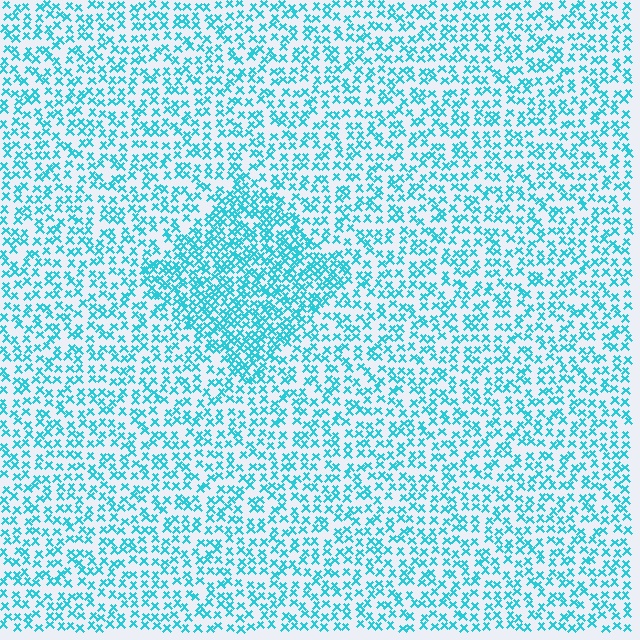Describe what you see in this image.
The image contains small cyan elements arranged at two different densities. A diamond-shaped region is visible where the elements are more densely packed than the surrounding area.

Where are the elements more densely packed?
The elements are more densely packed inside the diamond boundary.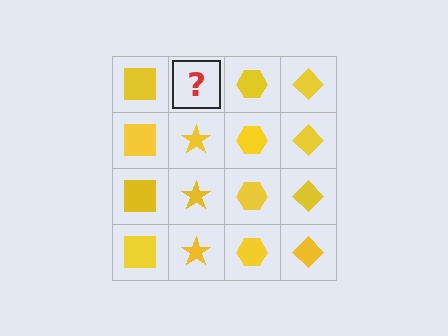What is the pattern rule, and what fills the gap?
The rule is that each column has a consistent shape. The gap should be filled with a yellow star.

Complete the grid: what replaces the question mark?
The question mark should be replaced with a yellow star.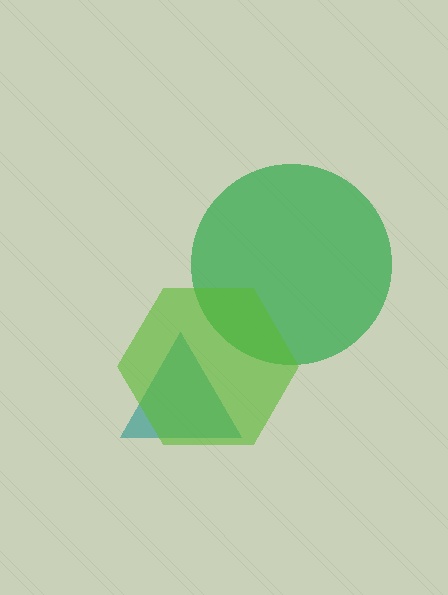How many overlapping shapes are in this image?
There are 3 overlapping shapes in the image.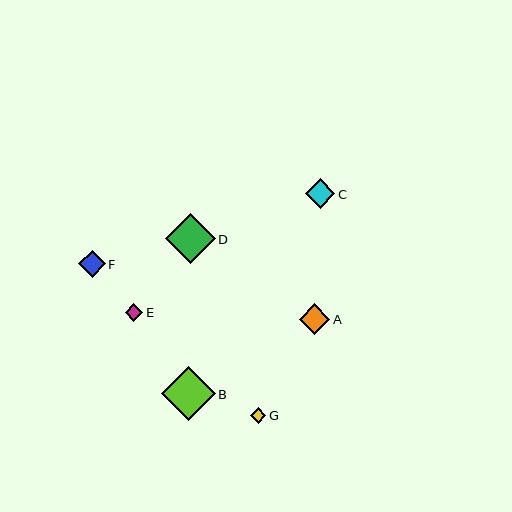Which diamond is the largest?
Diamond B is the largest with a size of approximately 54 pixels.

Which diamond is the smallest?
Diamond G is the smallest with a size of approximately 15 pixels.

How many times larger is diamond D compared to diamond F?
Diamond D is approximately 1.9 times the size of diamond F.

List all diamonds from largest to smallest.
From largest to smallest: B, D, A, C, F, E, G.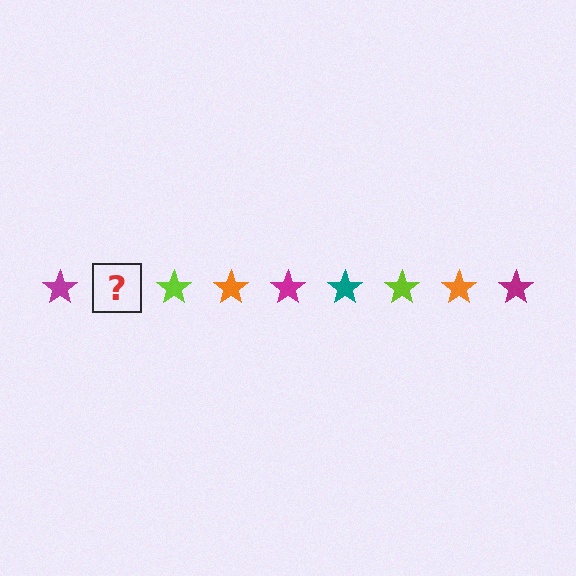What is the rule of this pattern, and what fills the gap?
The rule is that the pattern cycles through magenta, teal, lime, orange stars. The gap should be filled with a teal star.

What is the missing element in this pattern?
The missing element is a teal star.